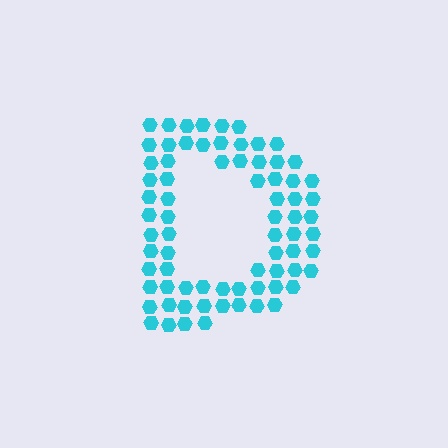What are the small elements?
The small elements are hexagons.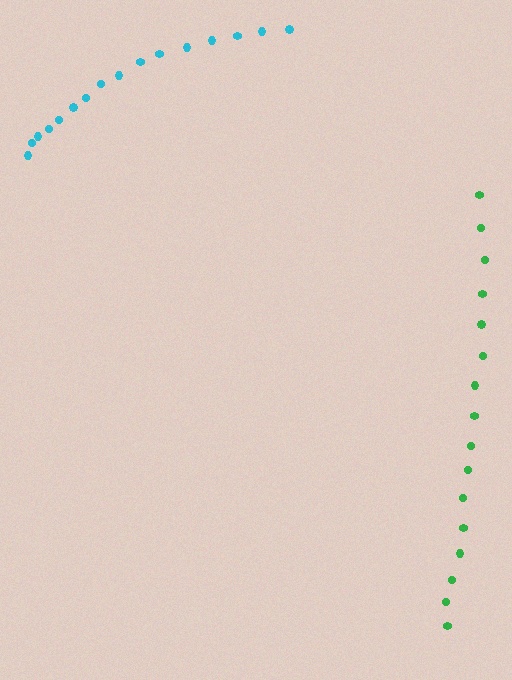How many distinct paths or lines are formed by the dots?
There are 2 distinct paths.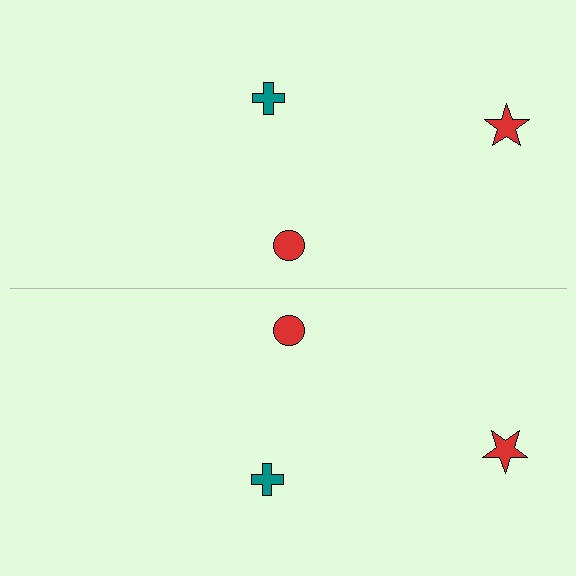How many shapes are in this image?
There are 6 shapes in this image.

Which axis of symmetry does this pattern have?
The pattern has a horizontal axis of symmetry running through the center of the image.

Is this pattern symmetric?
Yes, this pattern has bilateral (reflection) symmetry.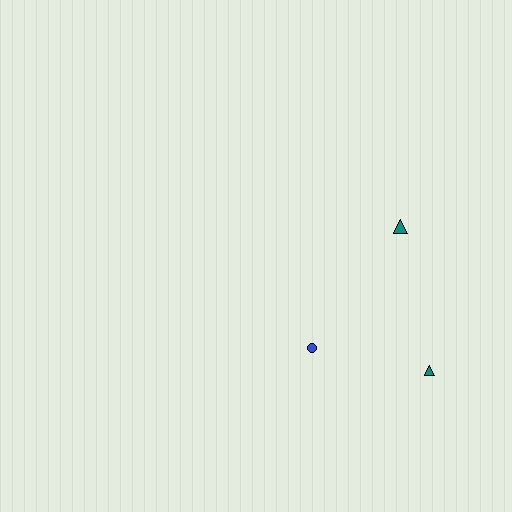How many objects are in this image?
There are 3 objects.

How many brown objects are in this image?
There are no brown objects.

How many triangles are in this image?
There are 2 triangles.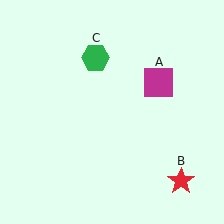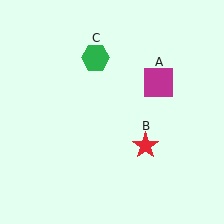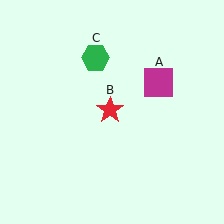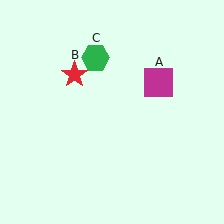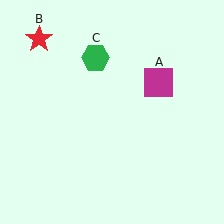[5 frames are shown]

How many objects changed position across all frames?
1 object changed position: red star (object B).